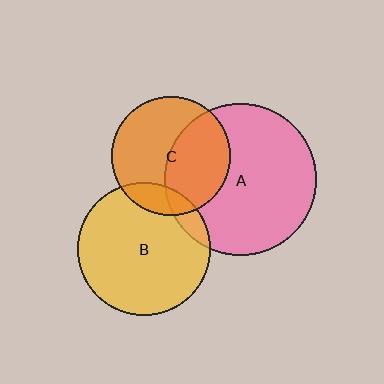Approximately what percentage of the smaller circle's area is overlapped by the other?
Approximately 45%.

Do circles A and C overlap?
Yes.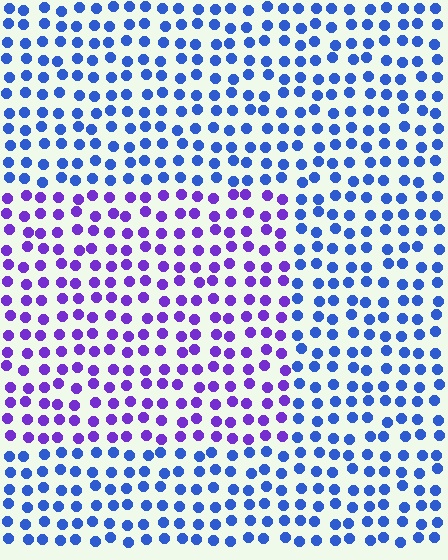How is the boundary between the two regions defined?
The boundary is defined purely by a slight shift in hue (about 44 degrees). Spacing, size, and orientation are identical on both sides.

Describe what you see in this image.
The image is filled with small blue elements in a uniform arrangement. A rectangle-shaped region is visible where the elements are tinted to a slightly different hue, forming a subtle color boundary.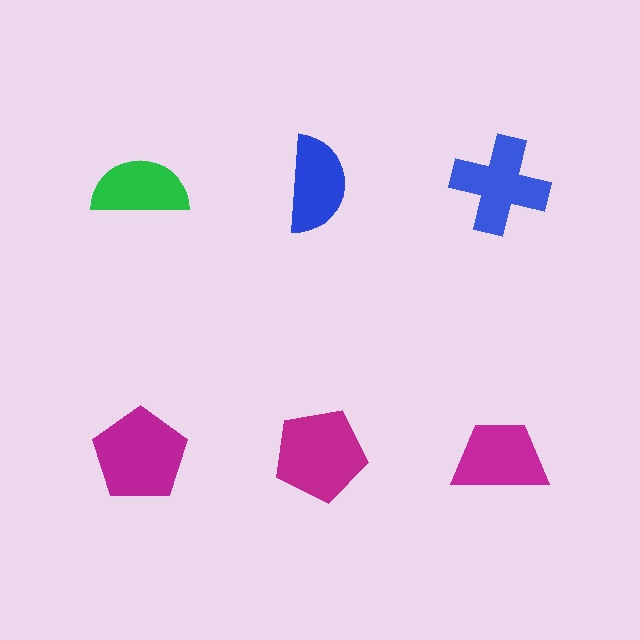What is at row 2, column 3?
A magenta trapezoid.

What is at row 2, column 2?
A magenta pentagon.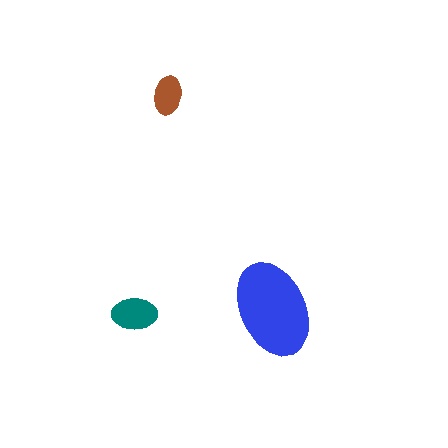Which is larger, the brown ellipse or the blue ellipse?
The blue one.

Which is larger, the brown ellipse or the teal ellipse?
The teal one.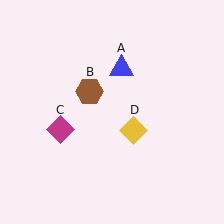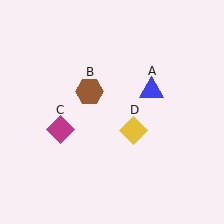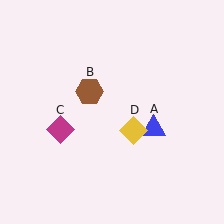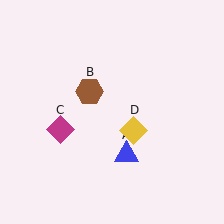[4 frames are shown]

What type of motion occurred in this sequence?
The blue triangle (object A) rotated clockwise around the center of the scene.